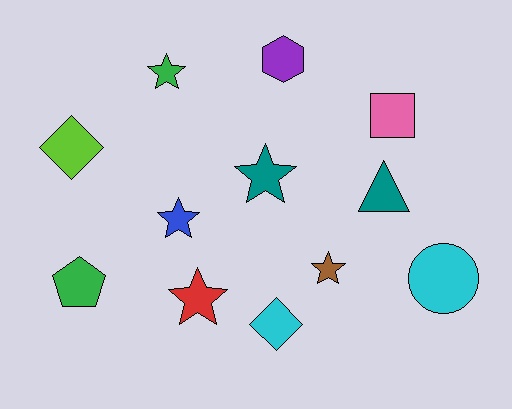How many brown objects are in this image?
There is 1 brown object.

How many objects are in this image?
There are 12 objects.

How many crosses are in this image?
There are no crosses.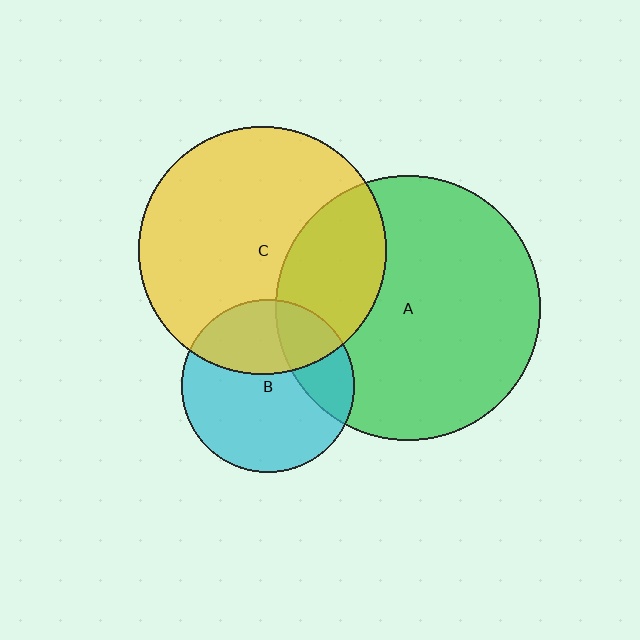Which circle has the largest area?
Circle A (green).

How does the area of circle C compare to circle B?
Approximately 2.0 times.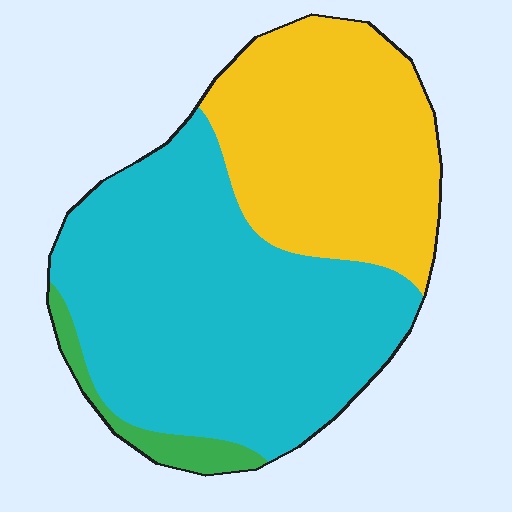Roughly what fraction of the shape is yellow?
Yellow takes up about three eighths (3/8) of the shape.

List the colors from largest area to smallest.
From largest to smallest: cyan, yellow, green.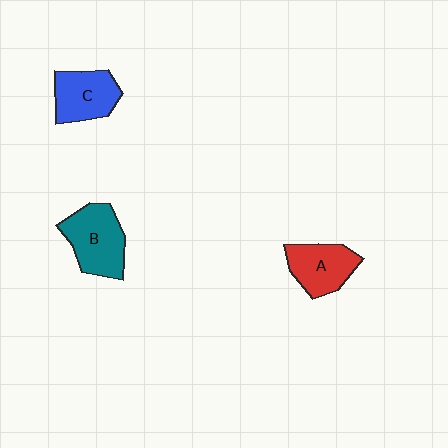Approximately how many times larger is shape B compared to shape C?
Approximately 1.2 times.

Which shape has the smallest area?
Shape A (red).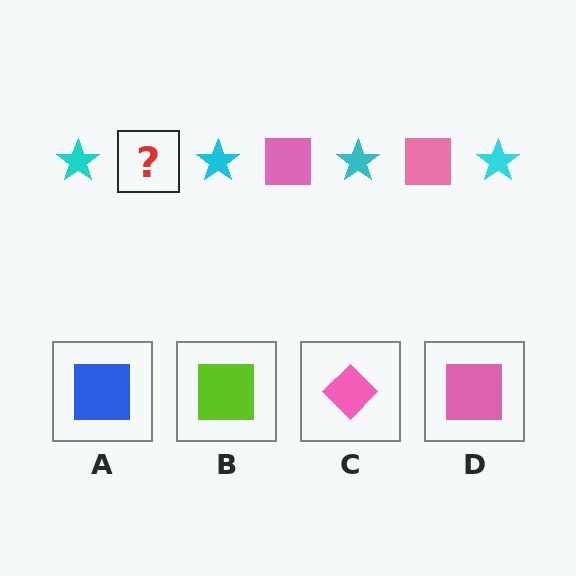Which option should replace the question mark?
Option D.